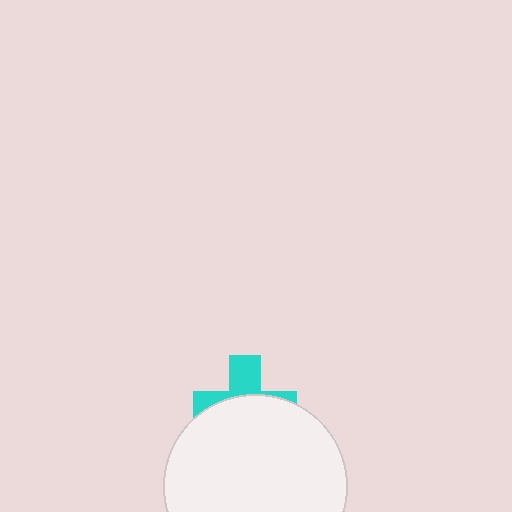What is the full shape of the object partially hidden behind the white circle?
The partially hidden object is a cyan cross.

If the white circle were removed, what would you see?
You would see the complete cyan cross.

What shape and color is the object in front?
The object in front is a white circle.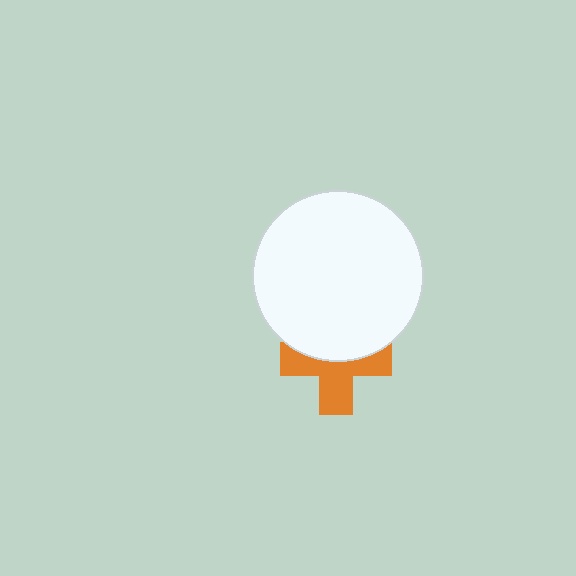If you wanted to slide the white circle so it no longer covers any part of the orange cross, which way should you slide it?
Slide it up — that is the most direct way to separate the two shapes.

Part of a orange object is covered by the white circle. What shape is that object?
It is a cross.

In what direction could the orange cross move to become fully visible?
The orange cross could move down. That would shift it out from behind the white circle entirely.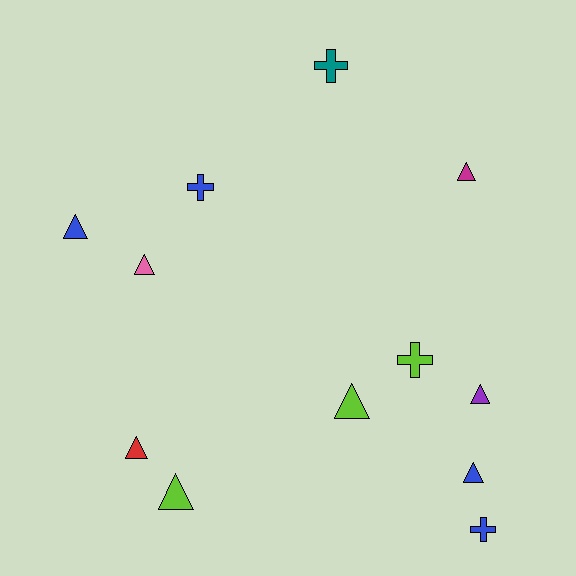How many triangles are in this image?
There are 8 triangles.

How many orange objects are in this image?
There are no orange objects.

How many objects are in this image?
There are 12 objects.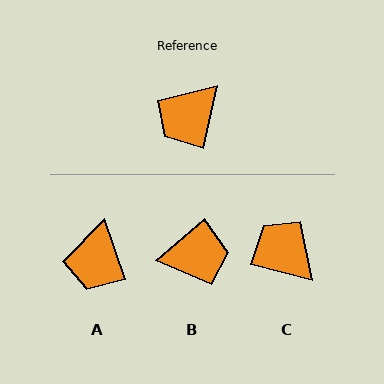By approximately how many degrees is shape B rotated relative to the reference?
Approximately 143 degrees counter-clockwise.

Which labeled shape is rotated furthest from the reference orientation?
B, about 143 degrees away.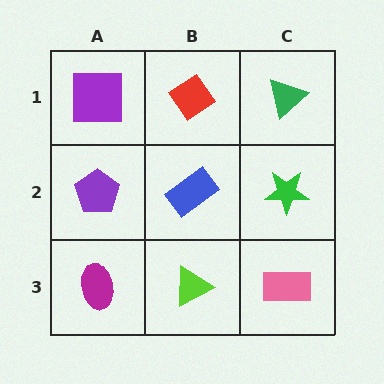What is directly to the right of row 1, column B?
A green triangle.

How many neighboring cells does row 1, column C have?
2.